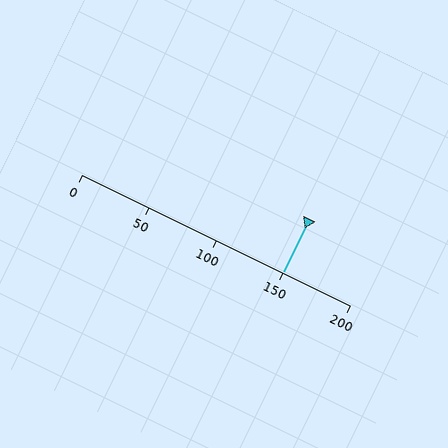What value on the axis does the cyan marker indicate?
The marker indicates approximately 150.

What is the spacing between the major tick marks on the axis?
The major ticks are spaced 50 apart.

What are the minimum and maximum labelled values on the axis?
The axis runs from 0 to 200.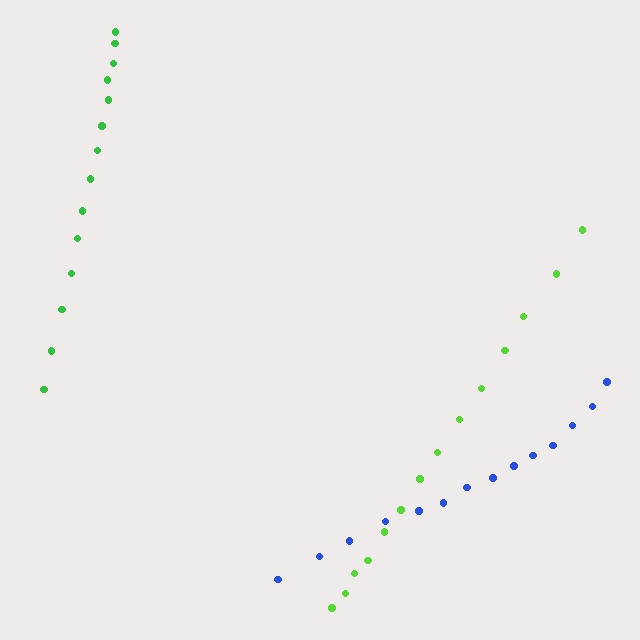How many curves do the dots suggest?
There are 3 distinct paths.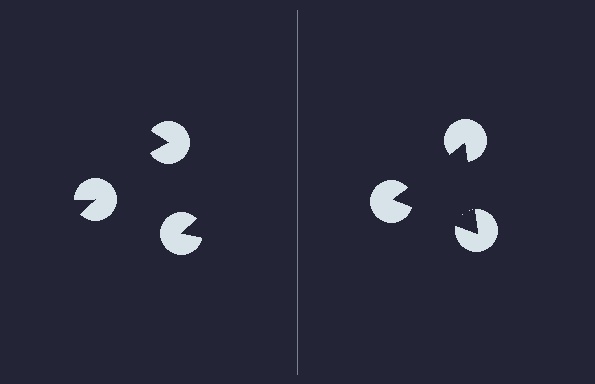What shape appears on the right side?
An illusory triangle.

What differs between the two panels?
The pac-man discs are positioned identically on both sides; only the wedge orientations differ. On the right they align to a triangle; on the left they are misaligned.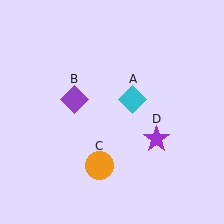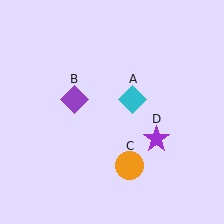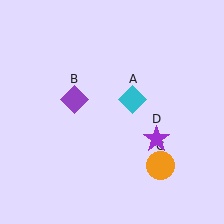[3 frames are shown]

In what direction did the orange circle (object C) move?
The orange circle (object C) moved right.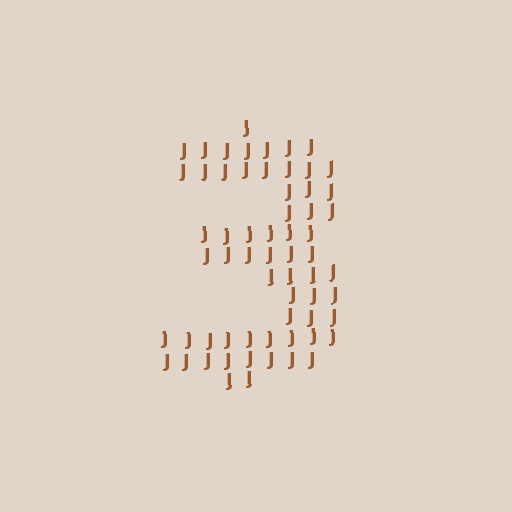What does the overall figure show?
The overall figure shows the digit 3.